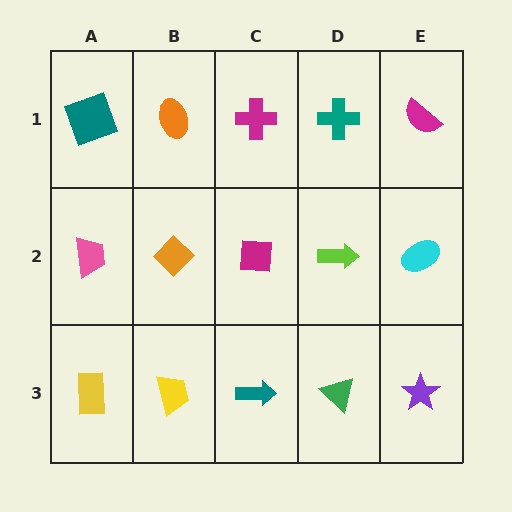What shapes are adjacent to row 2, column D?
A teal cross (row 1, column D), a green triangle (row 3, column D), a magenta square (row 2, column C), a cyan ellipse (row 2, column E).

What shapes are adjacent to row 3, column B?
An orange diamond (row 2, column B), a yellow rectangle (row 3, column A), a teal arrow (row 3, column C).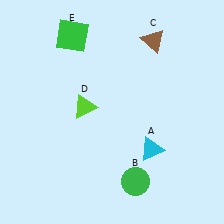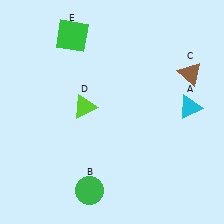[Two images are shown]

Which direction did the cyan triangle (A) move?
The cyan triangle (A) moved up.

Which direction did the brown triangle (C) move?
The brown triangle (C) moved right.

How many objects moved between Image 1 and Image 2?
3 objects moved between the two images.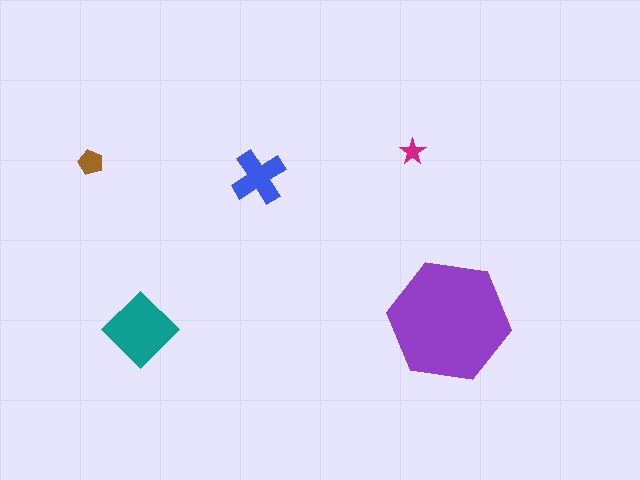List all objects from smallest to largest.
The magenta star, the brown pentagon, the blue cross, the teal diamond, the purple hexagon.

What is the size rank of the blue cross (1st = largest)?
3rd.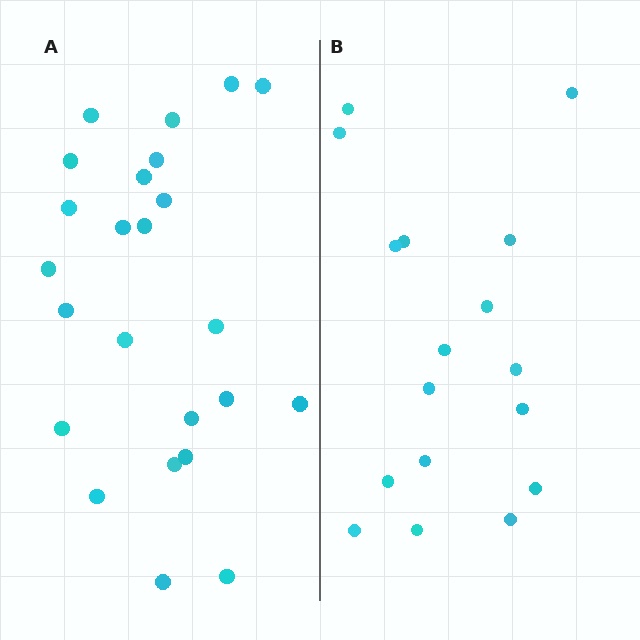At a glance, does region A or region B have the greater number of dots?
Region A (the left region) has more dots.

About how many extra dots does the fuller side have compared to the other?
Region A has roughly 8 or so more dots than region B.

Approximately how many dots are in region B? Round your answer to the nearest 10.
About 20 dots. (The exact count is 17, which rounds to 20.)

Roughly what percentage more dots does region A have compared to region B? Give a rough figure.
About 40% more.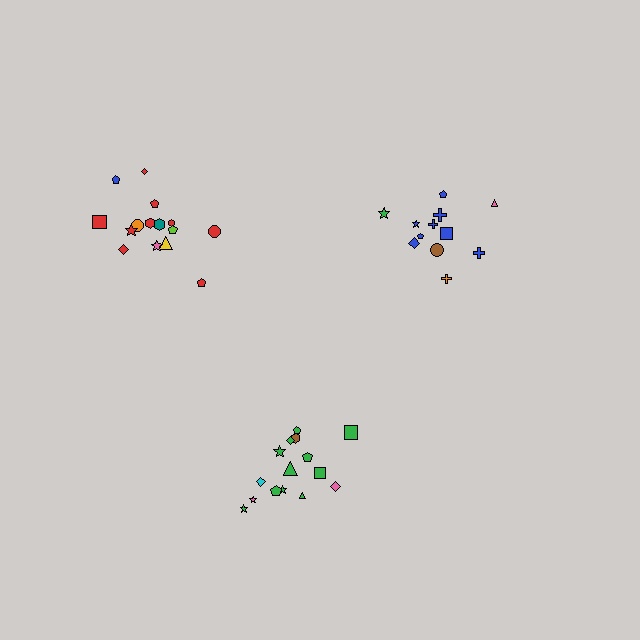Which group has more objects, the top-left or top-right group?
The top-left group.